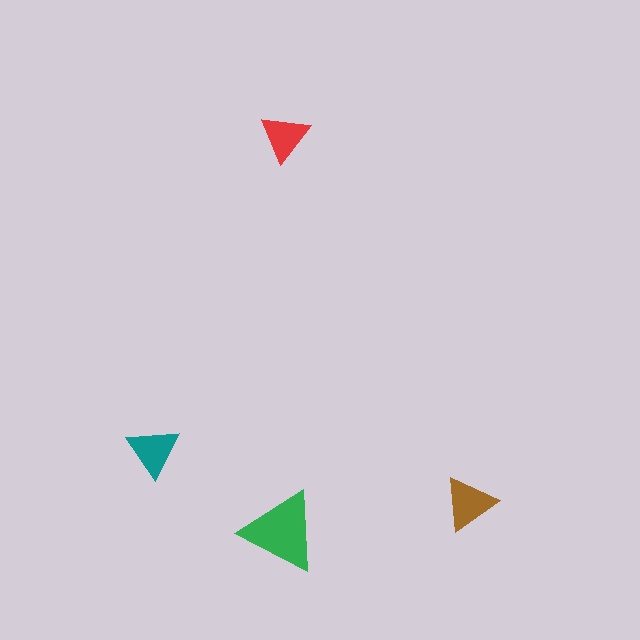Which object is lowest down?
The green triangle is bottommost.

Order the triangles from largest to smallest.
the green one, the brown one, the teal one, the red one.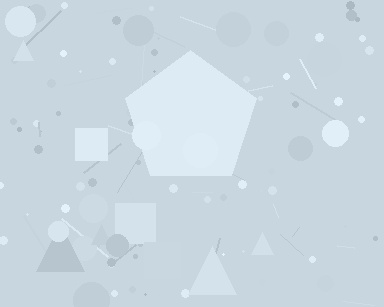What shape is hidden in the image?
A pentagon is hidden in the image.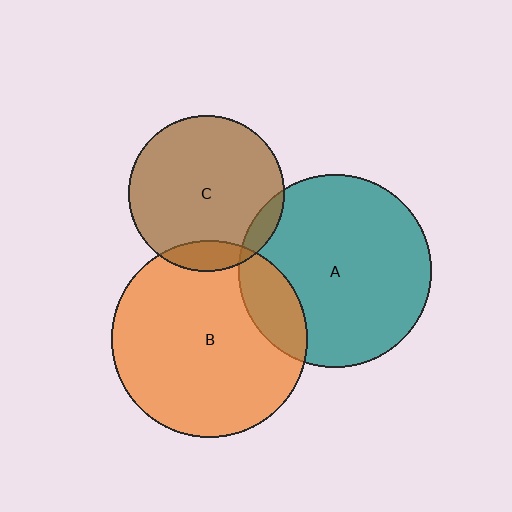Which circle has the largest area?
Circle B (orange).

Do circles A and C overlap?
Yes.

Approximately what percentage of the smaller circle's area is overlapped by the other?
Approximately 10%.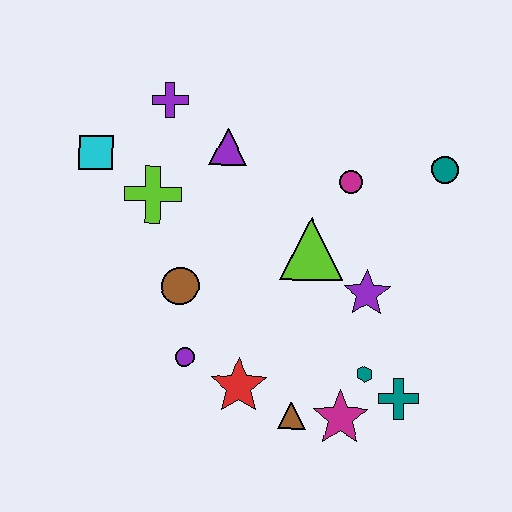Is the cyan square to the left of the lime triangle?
Yes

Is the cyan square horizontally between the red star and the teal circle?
No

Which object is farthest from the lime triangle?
The cyan square is farthest from the lime triangle.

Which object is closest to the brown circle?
The purple circle is closest to the brown circle.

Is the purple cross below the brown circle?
No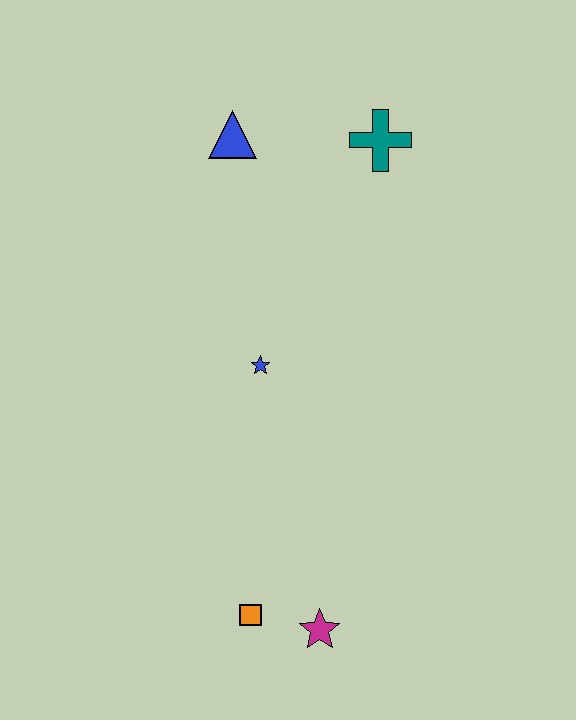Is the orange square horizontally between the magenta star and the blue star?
No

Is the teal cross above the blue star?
Yes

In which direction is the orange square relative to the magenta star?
The orange square is to the left of the magenta star.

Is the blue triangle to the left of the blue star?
Yes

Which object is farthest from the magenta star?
The blue triangle is farthest from the magenta star.